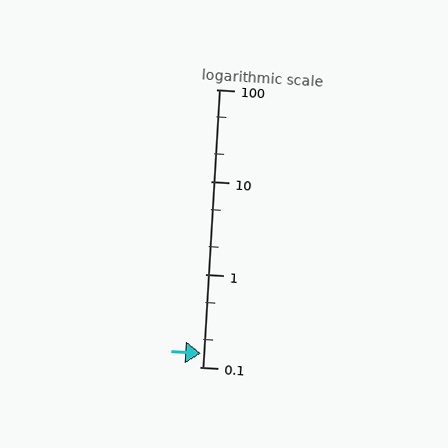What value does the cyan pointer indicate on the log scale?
The pointer indicates approximately 0.14.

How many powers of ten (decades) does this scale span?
The scale spans 3 decades, from 0.1 to 100.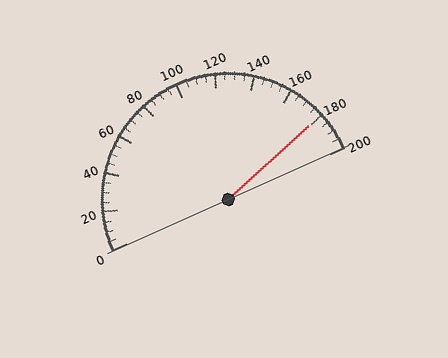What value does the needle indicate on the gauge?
The needle indicates approximately 180.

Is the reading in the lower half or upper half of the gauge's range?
The reading is in the upper half of the range (0 to 200).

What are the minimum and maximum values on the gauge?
The gauge ranges from 0 to 200.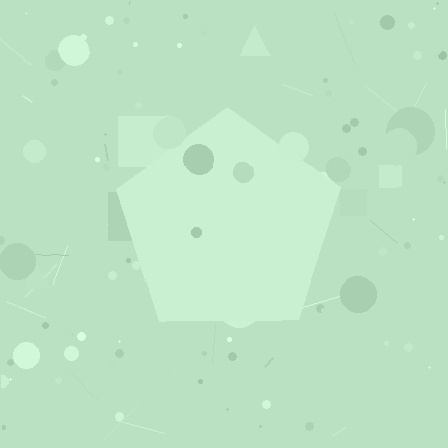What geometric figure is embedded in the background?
A pentagon is embedded in the background.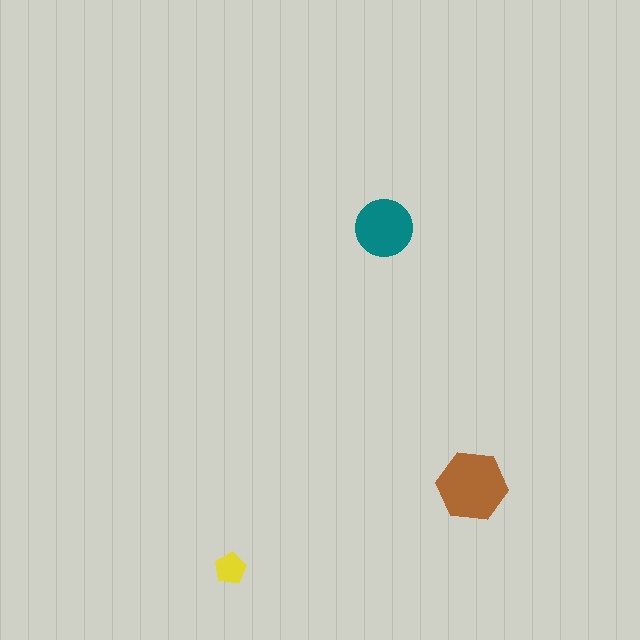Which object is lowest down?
The yellow pentagon is bottommost.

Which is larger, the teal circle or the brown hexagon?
The brown hexagon.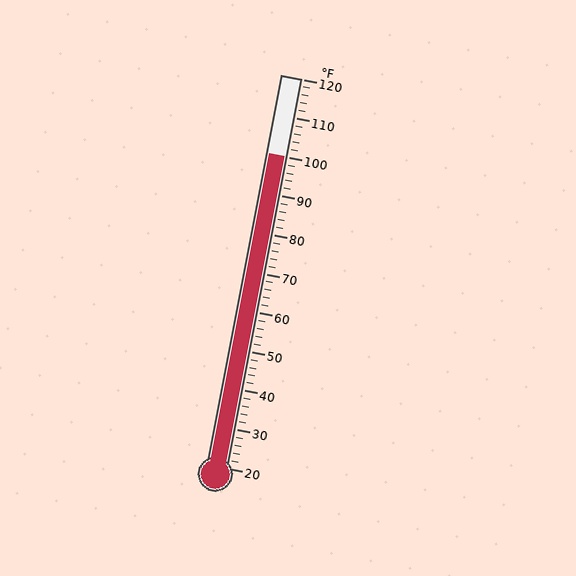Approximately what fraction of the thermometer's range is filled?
The thermometer is filled to approximately 80% of its range.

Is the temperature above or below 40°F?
The temperature is above 40°F.